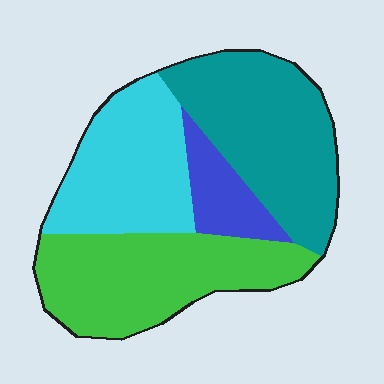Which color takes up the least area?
Blue, at roughly 10%.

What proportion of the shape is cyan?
Cyan covers roughly 25% of the shape.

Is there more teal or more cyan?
Teal.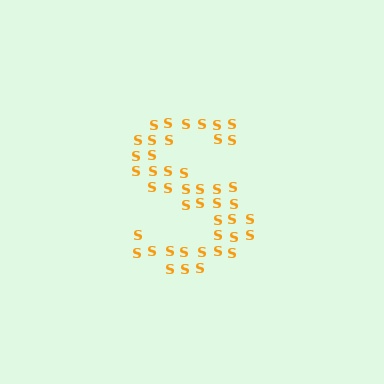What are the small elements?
The small elements are letter S's.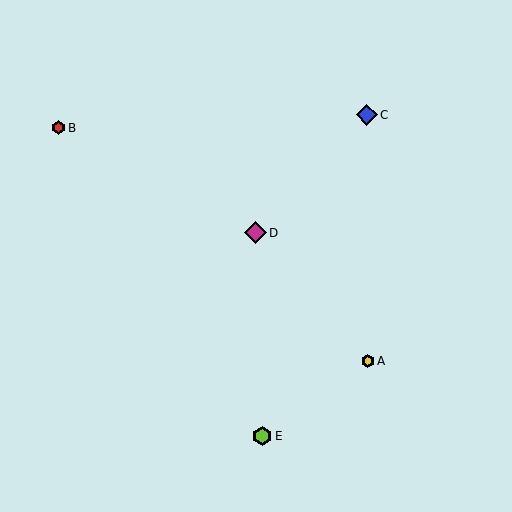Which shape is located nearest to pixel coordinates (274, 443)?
The lime hexagon (labeled E) at (262, 436) is nearest to that location.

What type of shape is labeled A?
Shape A is a yellow hexagon.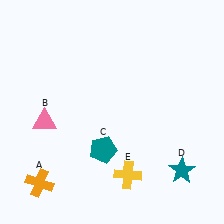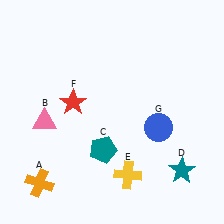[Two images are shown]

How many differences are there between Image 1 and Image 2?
There are 2 differences between the two images.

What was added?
A red star (F), a blue circle (G) were added in Image 2.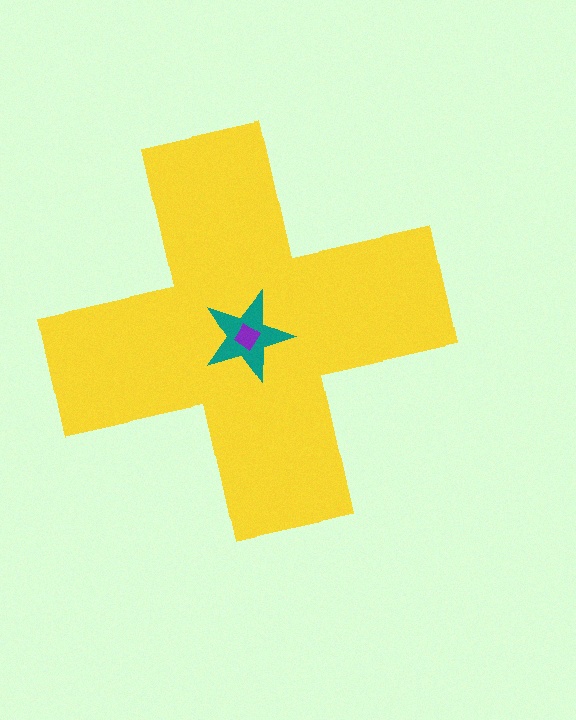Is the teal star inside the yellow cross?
Yes.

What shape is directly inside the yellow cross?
The teal star.